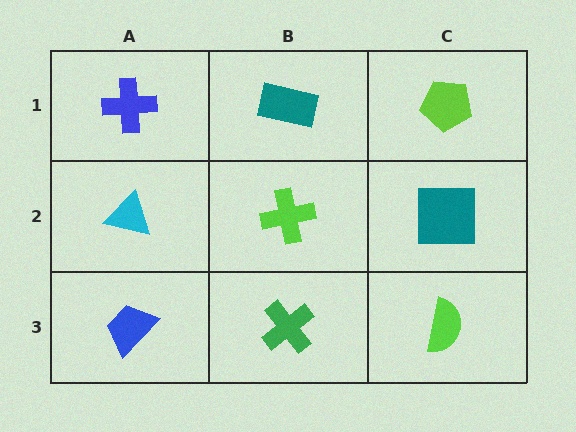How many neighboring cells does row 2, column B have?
4.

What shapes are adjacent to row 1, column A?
A cyan triangle (row 2, column A), a teal rectangle (row 1, column B).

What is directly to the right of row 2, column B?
A teal square.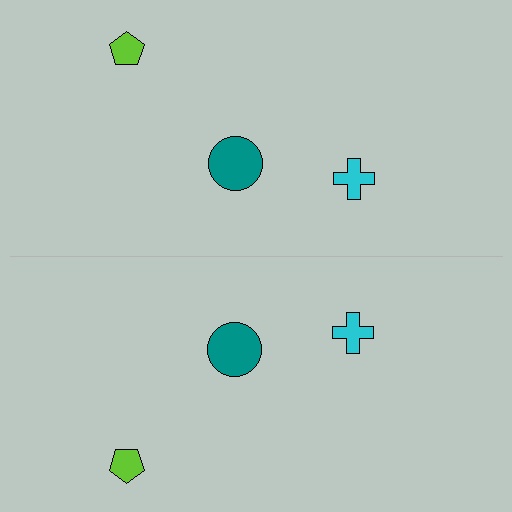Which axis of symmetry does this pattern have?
The pattern has a horizontal axis of symmetry running through the center of the image.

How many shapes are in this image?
There are 6 shapes in this image.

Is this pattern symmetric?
Yes, this pattern has bilateral (reflection) symmetry.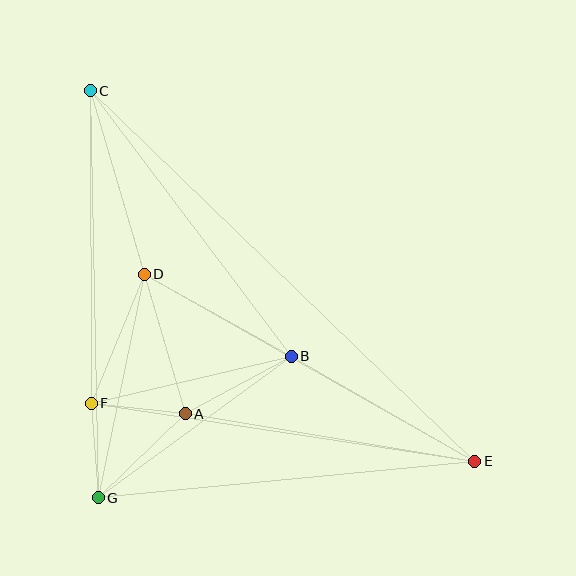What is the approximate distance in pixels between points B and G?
The distance between B and G is approximately 239 pixels.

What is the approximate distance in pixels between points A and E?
The distance between A and E is approximately 293 pixels.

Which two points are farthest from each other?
Points C and E are farthest from each other.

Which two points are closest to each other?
Points F and G are closest to each other.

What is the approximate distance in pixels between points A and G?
The distance between A and G is approximately 121 pixels.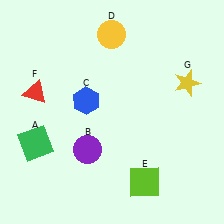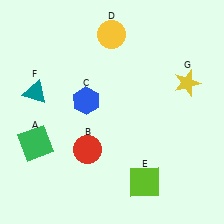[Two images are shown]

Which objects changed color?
B changed from purple to red. F changed from red to teal.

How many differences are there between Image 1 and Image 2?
There are 2 differences between the two images.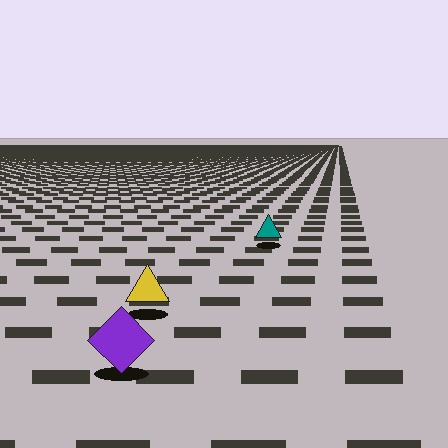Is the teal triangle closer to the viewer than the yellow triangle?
No. The yellow triangle is closer — you can tell from the texture gradient: the ground texture is coarser near it.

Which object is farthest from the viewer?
The teal triangle is farthest from the viewer. It appears smaller and the ground texture around it is denser.